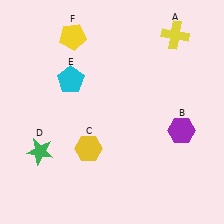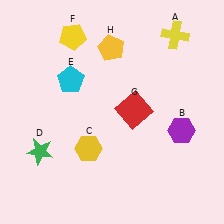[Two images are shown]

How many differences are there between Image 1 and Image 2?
There are 2 differences between the two images.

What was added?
A red square (G), a yellow pentagon (H) were added in Image 2.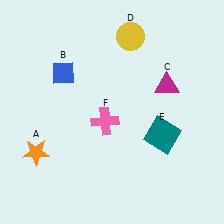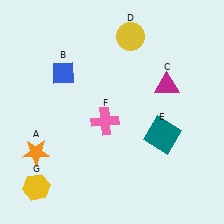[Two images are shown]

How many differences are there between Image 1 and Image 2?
There is 1 difference between the two images.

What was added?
A yellow hexagon (G) was added in Image 2.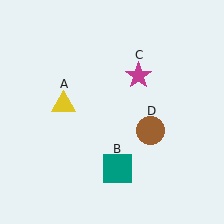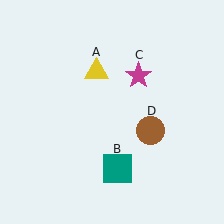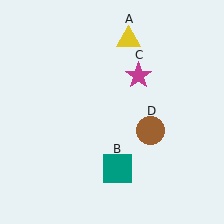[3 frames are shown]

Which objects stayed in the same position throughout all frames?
Teal square (object B) and magenta star (object C) and brown circle (object D) remained stationary.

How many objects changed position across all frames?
1 object changed position: yellow triangle (object A).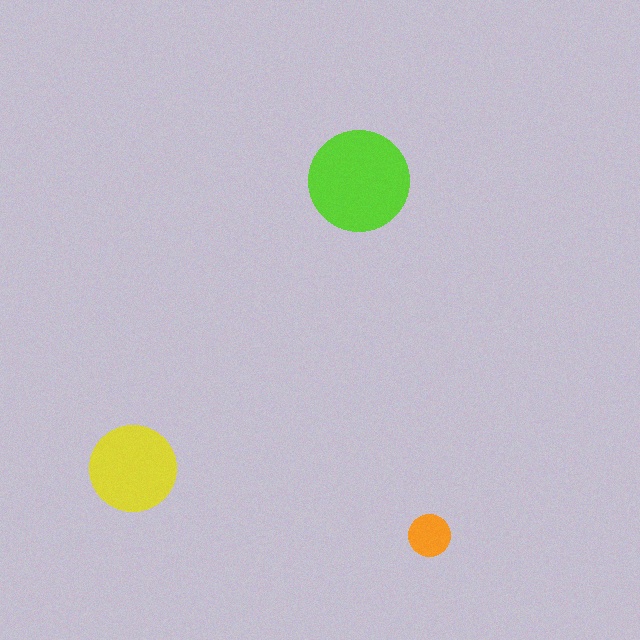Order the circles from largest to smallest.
the lime one, the yellow one, the orange one.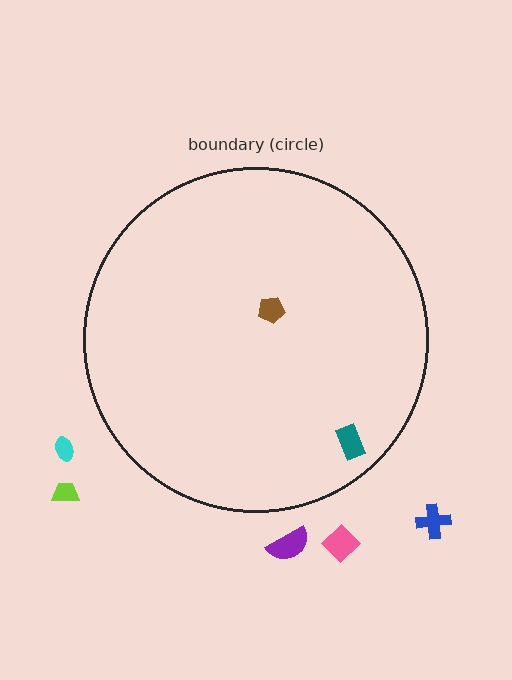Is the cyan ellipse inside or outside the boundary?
Outside.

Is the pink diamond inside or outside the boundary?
Outside.